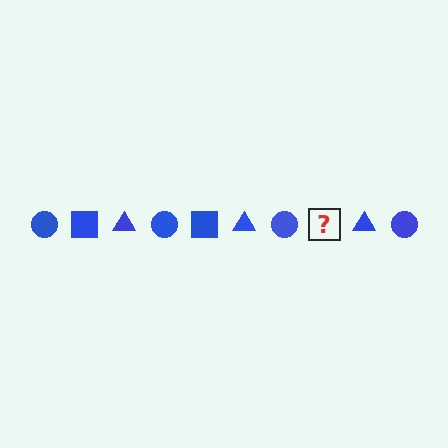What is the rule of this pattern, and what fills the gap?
The rule is that the pattern cycles through circle, square, triangle shapes in blue. The gap should be filled with a blue square.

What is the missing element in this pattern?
The missing element is a blue square.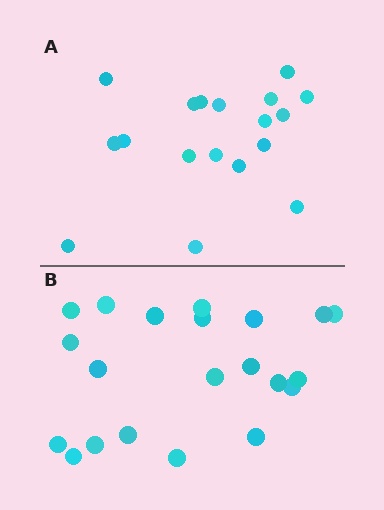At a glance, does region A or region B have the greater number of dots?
Region B (the bottom region) has more dots.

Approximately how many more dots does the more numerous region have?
Region B has just a few more — roughly 2 or 3 more dots than region A.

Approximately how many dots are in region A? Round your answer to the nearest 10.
About 20 dots. (The exact count is 18, which rounds to 20.)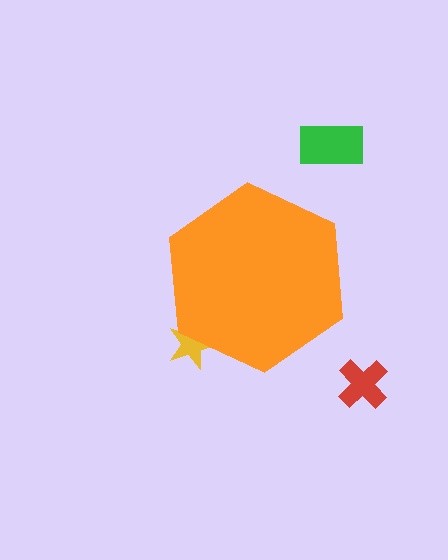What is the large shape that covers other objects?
An orange hexagon.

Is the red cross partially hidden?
No, the red cross is fully visible.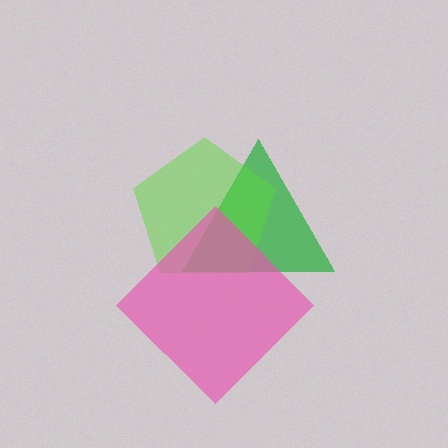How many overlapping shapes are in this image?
There are 3 overlapping shapes in the image.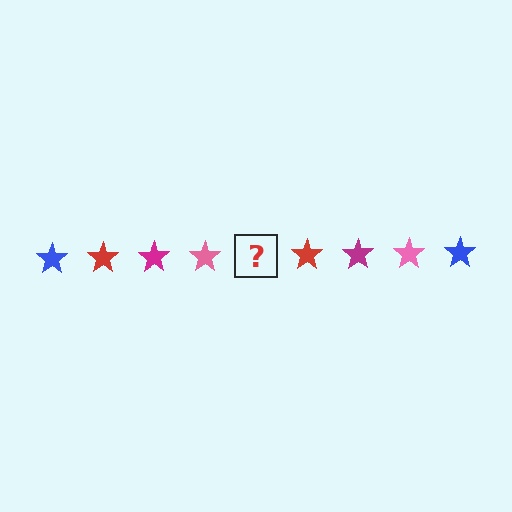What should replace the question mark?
The question mark should be replaced with a blue star.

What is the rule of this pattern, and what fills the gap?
The rule is that the pattern cycles through blue, red, magenta, pink stars. The gap should be filled with a blue star.